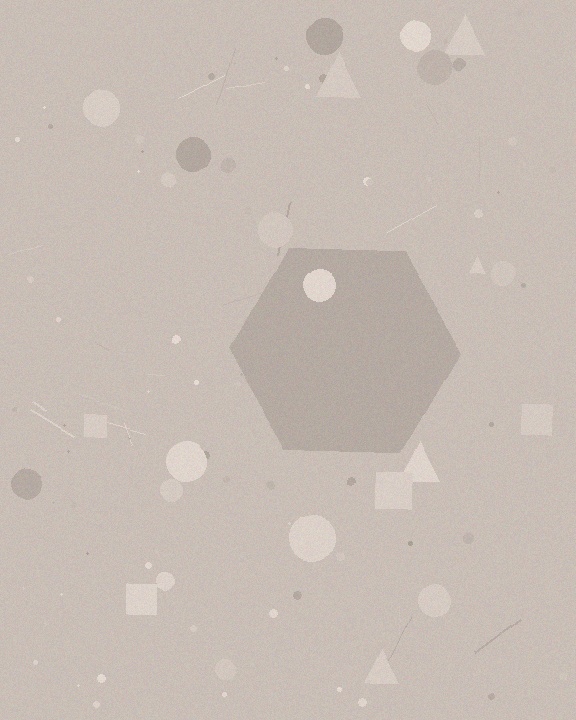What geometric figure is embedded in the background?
A hexagon is embedded in the background.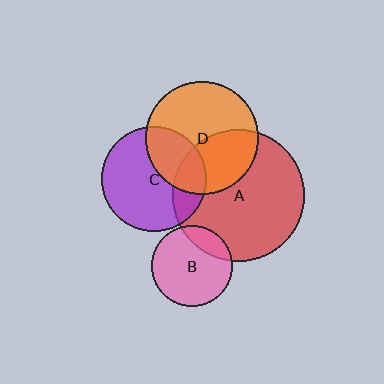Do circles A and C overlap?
Yes.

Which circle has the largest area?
Circle A (red).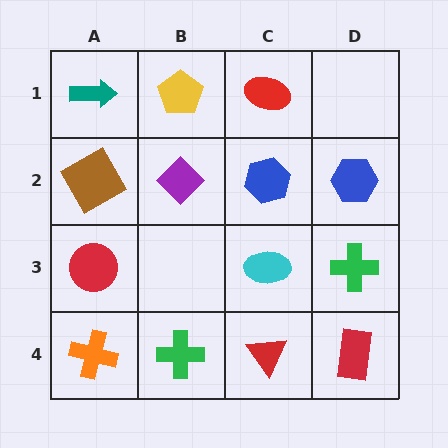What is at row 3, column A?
A red circle.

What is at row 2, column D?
A blue hexagon.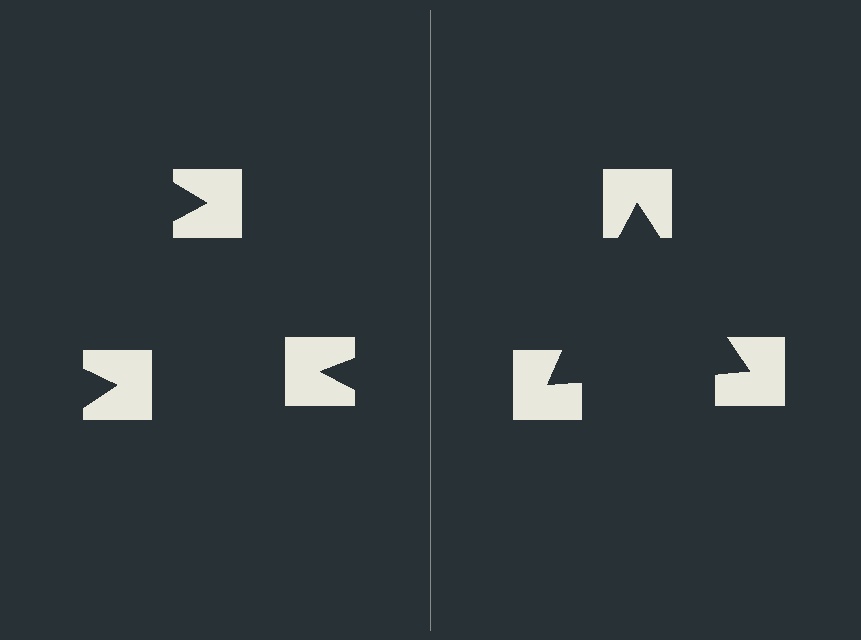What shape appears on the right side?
An illusory triangle.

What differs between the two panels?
The notched squares are positioned identically on both sides; only the wedge orientations differ. On the right they align to a triangle; on the left they are misaligned.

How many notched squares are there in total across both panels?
6 — 3 on each side.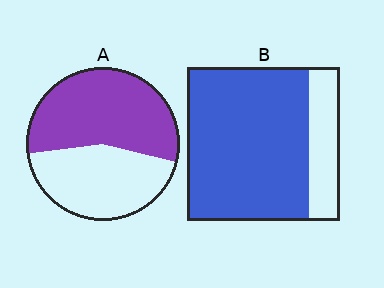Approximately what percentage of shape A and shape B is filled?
A is approximately 55% and B is approximately 80%.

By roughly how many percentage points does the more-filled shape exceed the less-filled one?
By roughly 25 percentage points (B over A).